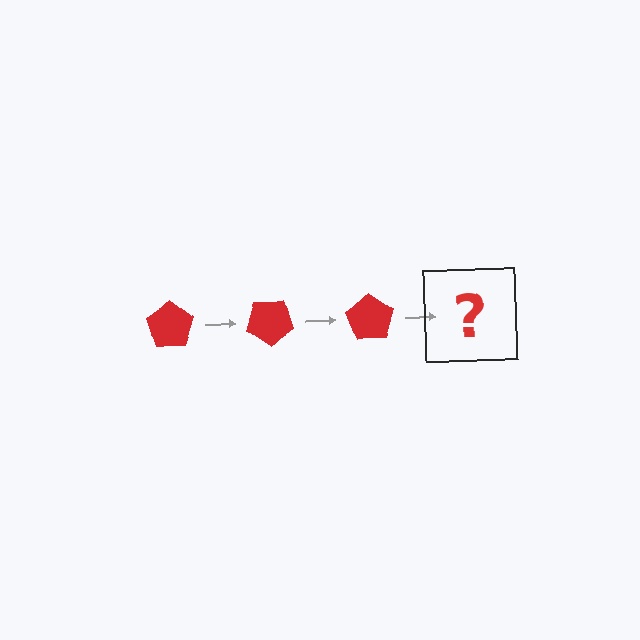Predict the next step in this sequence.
The next step is a red pentagon rotated 105 degrees.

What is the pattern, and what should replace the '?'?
The pattern is that the pentagon rotates 35 degrees each step. The '?' should be a red pentagon rotated 105 degrees.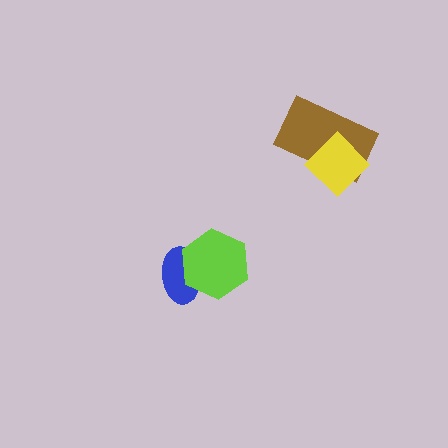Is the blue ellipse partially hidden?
Yes, it is partially covered by another shape.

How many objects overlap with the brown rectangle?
1 object overlaps with the brown rectangle.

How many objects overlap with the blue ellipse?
1 object overlaps with the blue ellipse.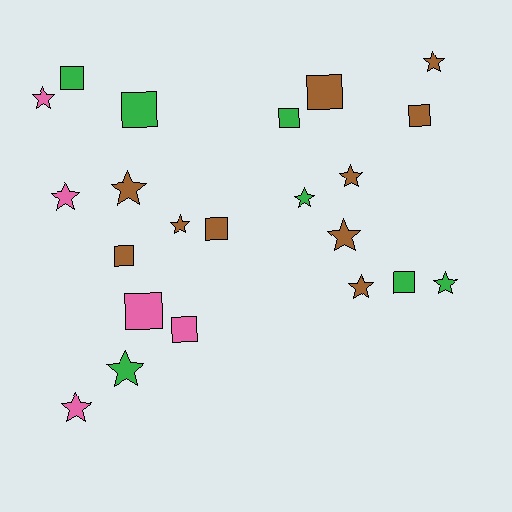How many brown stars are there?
There are 6 brown stars.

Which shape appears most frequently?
Star, with 12 objects.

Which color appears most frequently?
Brown, with 10 objects.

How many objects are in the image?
There are 22 objects.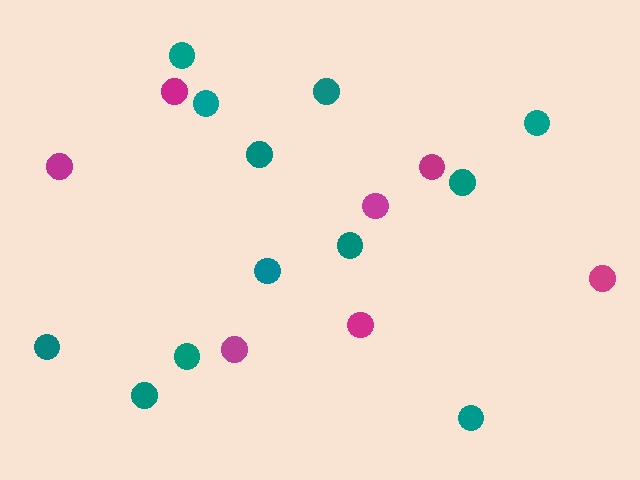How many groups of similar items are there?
There are 2 groups: one group of magenta circles (7) and one group of teal circles (12).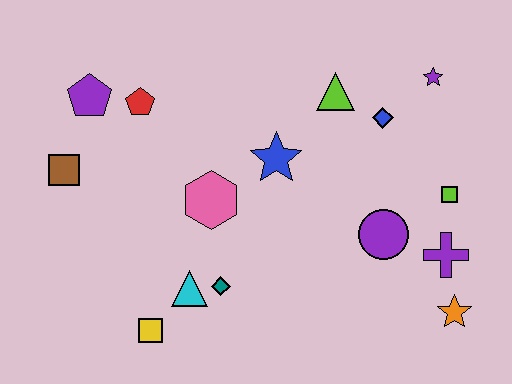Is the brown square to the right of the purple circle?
No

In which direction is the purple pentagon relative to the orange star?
The purple pentagon is to the left of the orange star.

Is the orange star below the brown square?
Yes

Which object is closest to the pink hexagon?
The blue star is closest to the pink hexagon.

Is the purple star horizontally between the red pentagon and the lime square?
Yes